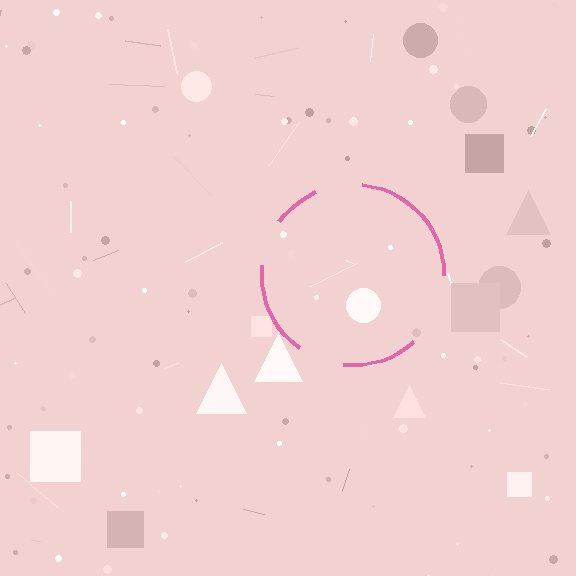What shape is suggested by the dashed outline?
The dashed outline suggests a circle.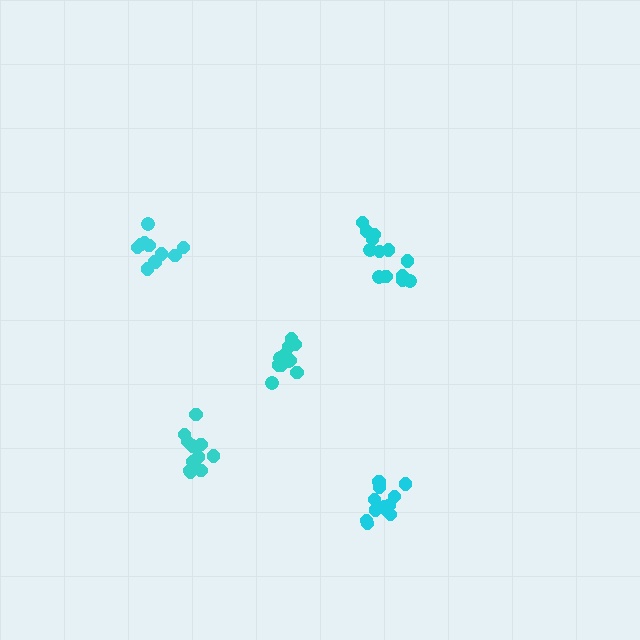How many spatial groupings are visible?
There are 5 spatial groupings.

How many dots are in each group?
Group 1: 12 dots, Group 2: 13 dots, Group 3: 11 dots, Group 4: 12 dots, Group 5: 11 dots (59 total).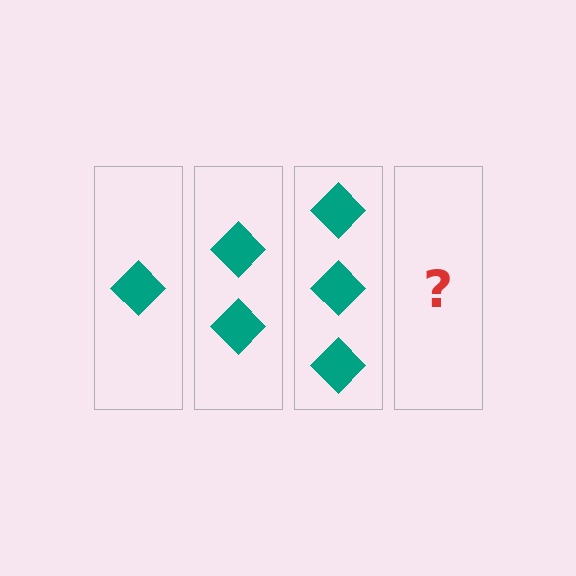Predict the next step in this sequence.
The next step is 4 diamonds.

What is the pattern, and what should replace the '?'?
The pattern is that each step adds one more diamond. The '?' should be 4 diamonds.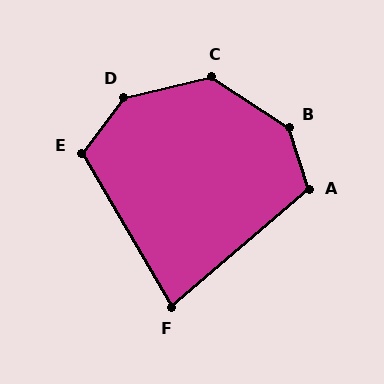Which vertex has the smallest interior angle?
F, at approximately 80 degrees.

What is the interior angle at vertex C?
Approximately 134 degrees (obtuse).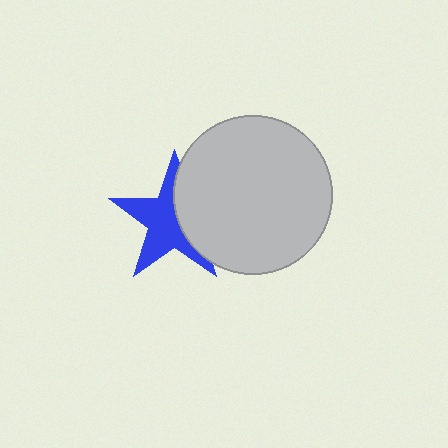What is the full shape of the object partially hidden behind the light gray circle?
The partially hidden object is a blue star.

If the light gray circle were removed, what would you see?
You would see the complete blue star.